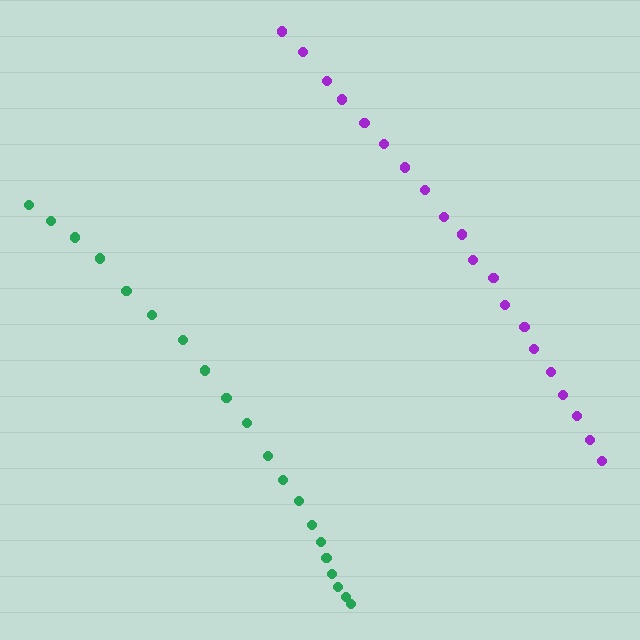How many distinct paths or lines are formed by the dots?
There are 2 distinct paths.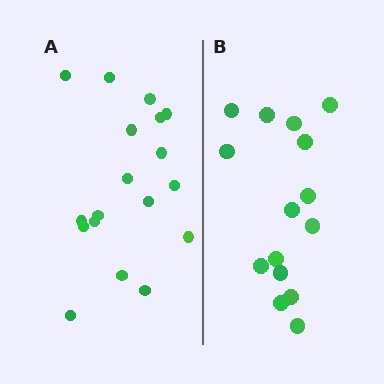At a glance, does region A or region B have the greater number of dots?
Region A (the left region) has more dots.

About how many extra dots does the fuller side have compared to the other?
Region A has just a few more — roughly 2 or 3 more dots than region B.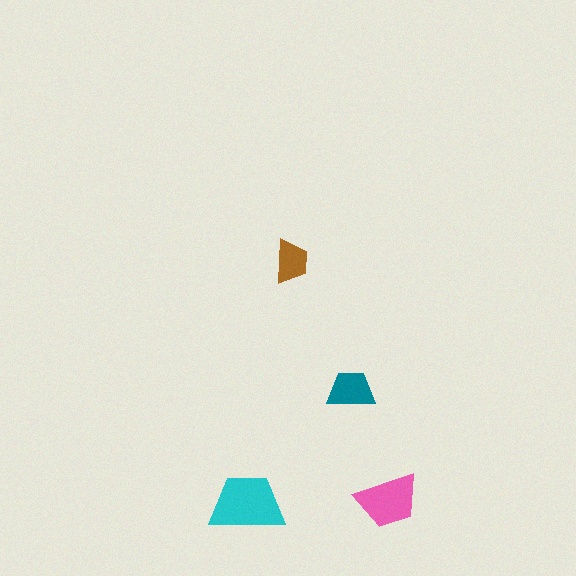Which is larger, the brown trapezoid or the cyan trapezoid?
The cyan one.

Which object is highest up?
The brown trapezoid is topmost.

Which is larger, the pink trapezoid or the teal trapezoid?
The pink one.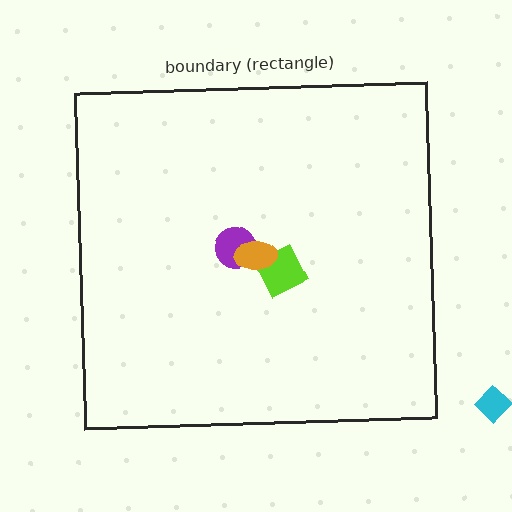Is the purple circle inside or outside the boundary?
Inside.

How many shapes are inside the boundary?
3 inside, 1 outside.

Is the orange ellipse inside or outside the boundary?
Inside.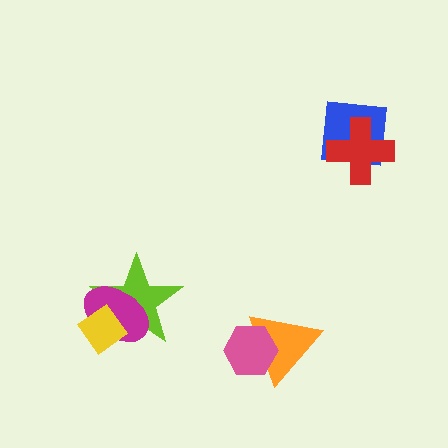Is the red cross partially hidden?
No, no other shape covers it.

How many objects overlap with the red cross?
1 object overlaps with the red cross.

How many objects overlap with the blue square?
1 object overlaps with the blue square.